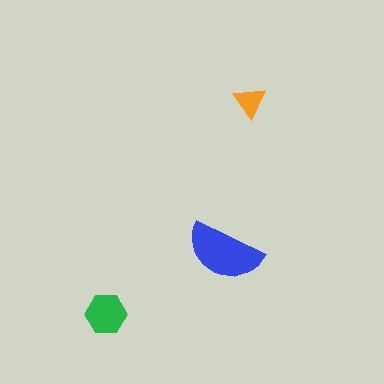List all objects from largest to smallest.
The blue semicircle, the green hexagon, the orange triangle.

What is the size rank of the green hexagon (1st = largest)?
2nd.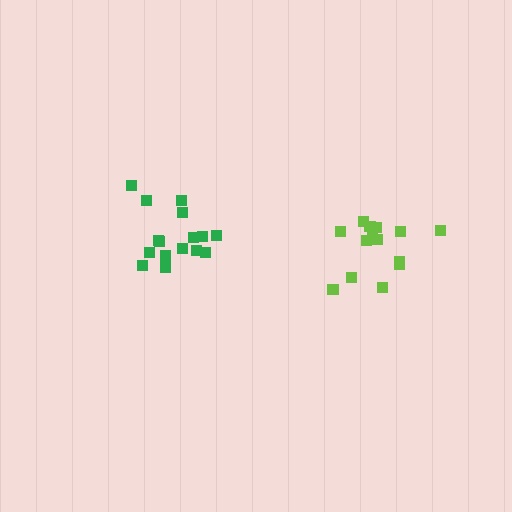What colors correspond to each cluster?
The clusters are colored: green, lime.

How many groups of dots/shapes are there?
There are 2 groups.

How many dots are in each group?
Group 1: 16 dots, Group 2: 14 dots (30 total).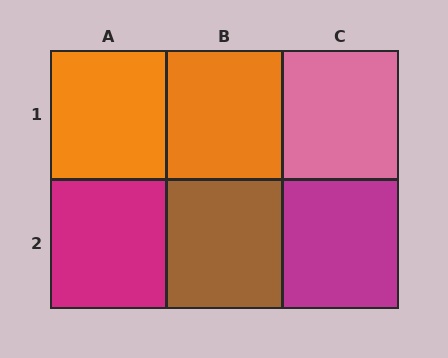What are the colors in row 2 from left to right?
Magenta, brown, magenta.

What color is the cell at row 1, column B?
Orange.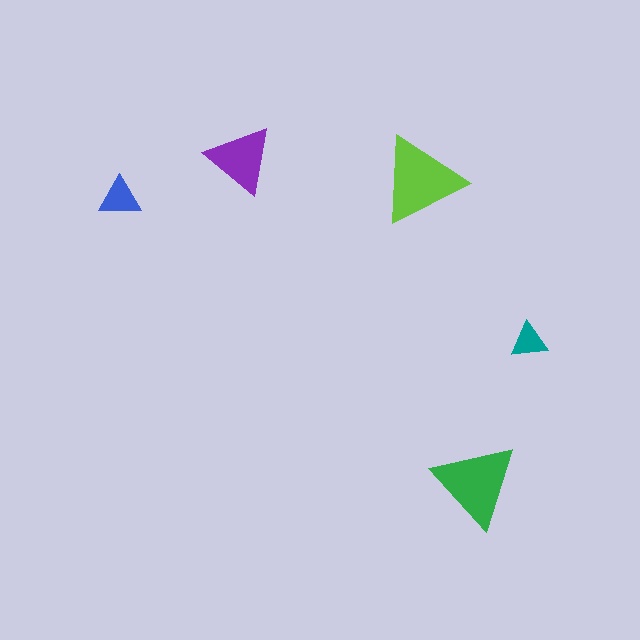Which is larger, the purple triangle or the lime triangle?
The lime one.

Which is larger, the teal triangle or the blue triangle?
The blue one.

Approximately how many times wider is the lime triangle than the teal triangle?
About 2.5 times wider.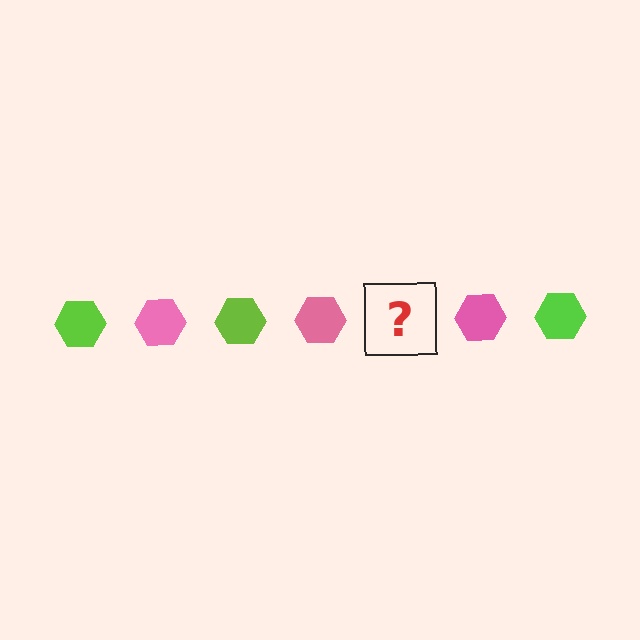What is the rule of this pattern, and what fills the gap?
The rule is that the pattern cycles through lime, pink hexagons. The gap should be filled with a lime hexagon.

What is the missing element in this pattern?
The missing element is a lime hexagon.